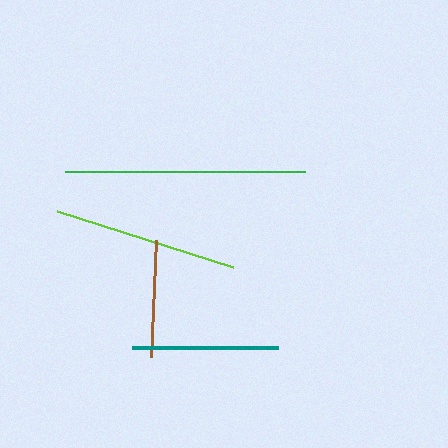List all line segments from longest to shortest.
From longest to shortest: green, lime, teal, brown.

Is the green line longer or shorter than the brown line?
The green line is longer than the brown line.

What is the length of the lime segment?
The lime segment is approximately 184 pixels long.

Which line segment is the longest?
The green line is the longest at approximately 240 pixels.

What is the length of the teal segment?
The teal segment is approximately 145 pixels long.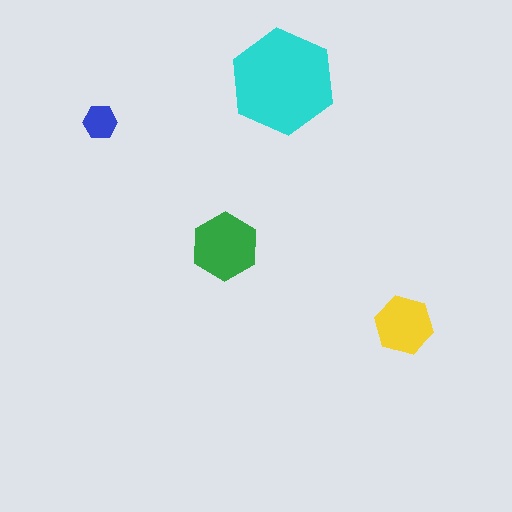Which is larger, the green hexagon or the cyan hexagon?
The cyan one.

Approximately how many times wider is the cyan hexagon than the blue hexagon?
About 3 times wider.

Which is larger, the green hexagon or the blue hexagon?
The green one.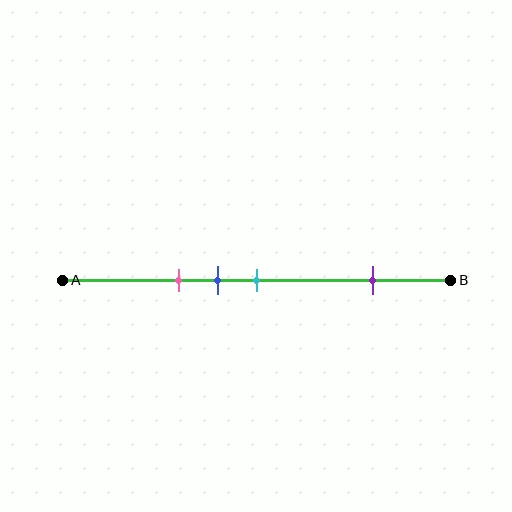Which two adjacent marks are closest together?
The blue and cyan marks are the closest adjacent pair.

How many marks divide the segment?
There are 4 marks dividing the segment.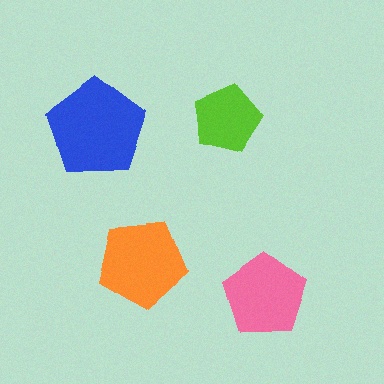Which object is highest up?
The lime pentagon is topmost.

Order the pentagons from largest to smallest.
the blue one, the orange one, the pink one, the lime one.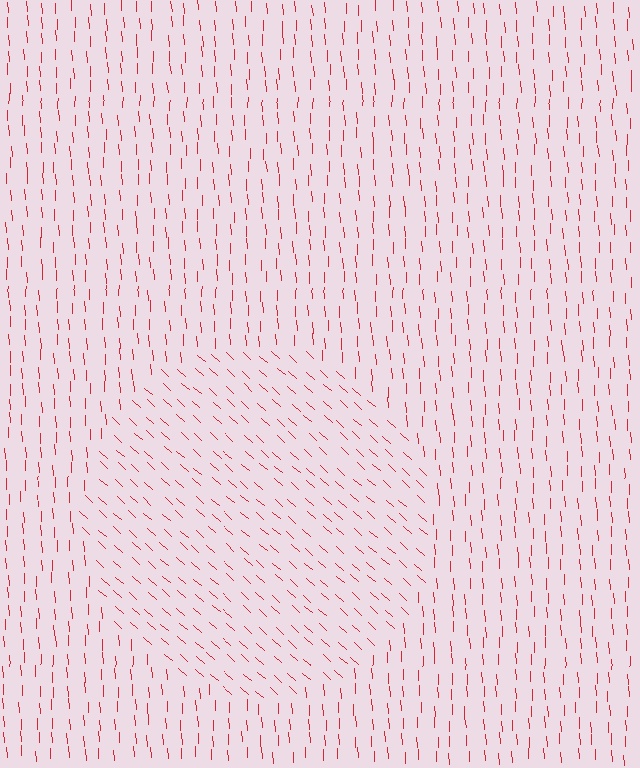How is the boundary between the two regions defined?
The boundary is defined purely by a change in line orientation (approximately 45 degrees difference). All lines are the same color and thickness.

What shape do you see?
I see a circle.